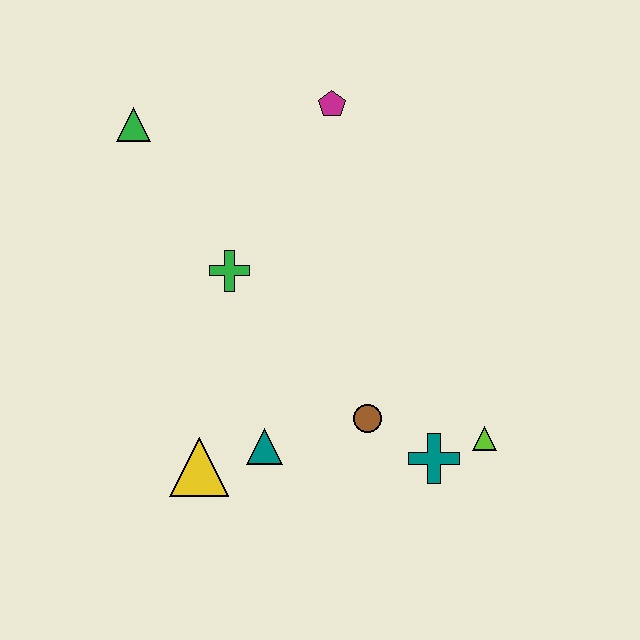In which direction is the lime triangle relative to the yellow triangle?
The lime triangle is to the right of the yellow triangle.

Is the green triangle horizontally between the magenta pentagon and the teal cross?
No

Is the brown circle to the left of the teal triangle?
No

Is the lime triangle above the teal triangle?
Yes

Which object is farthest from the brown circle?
The green triangle is farthest from the brown circle.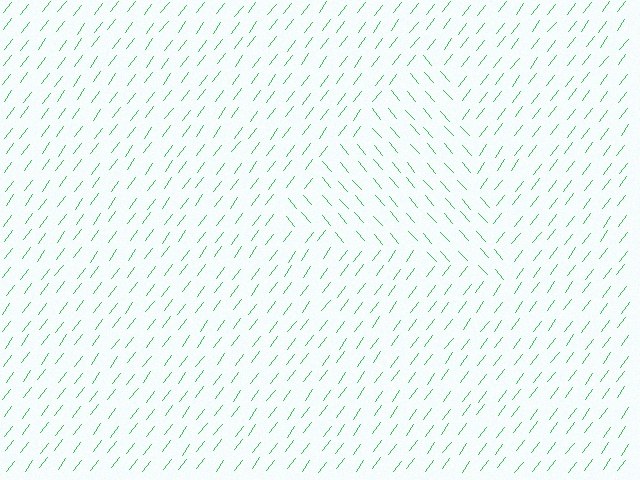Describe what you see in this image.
The image is filled with small green line segments. A triangle region in the image has lines oriented differently from the surrounding lines, creating a visible texture boundary.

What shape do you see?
I see a triangle.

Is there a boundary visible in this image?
Yes, there is a texture boundary formed by a change in line orientation.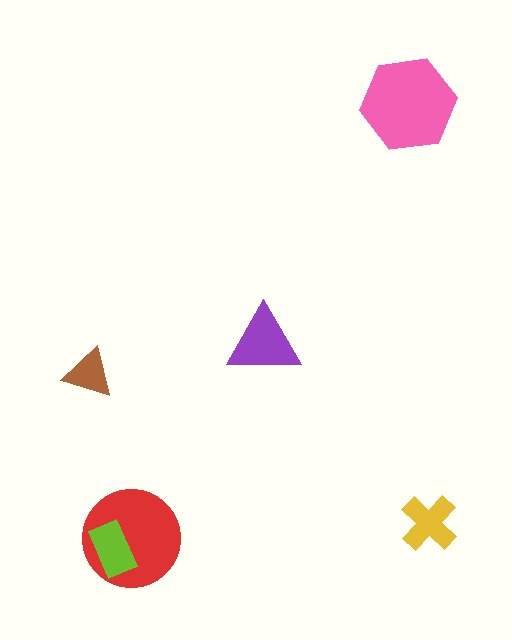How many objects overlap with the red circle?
1 object overlaps with the red circle.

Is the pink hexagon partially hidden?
No, no other shape covers it.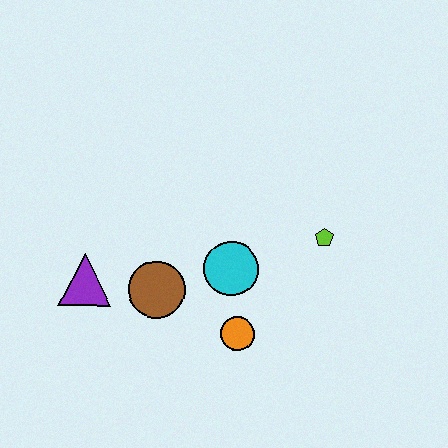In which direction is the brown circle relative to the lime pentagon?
The brown circle is to the left of the lime pentagon.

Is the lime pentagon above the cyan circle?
Yes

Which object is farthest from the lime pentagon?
The purple triangle is farthest from the lime pentagon.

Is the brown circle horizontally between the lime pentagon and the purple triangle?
Yes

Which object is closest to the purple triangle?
The brown circle is closest to the purple triangle.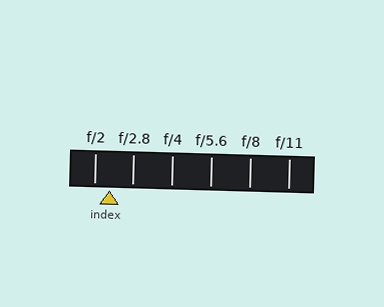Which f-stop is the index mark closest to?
The index mark is closest to f/2.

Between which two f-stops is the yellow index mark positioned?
The index mark is between f/2 and f/2.8.